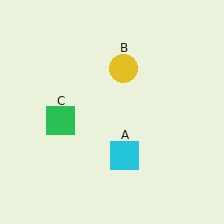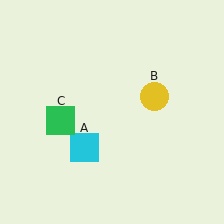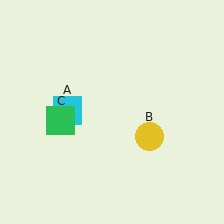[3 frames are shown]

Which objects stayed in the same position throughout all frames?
Green square (object C) remained stationary.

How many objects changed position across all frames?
2 objects changed position: cyan square (object A), yellow circle (object B).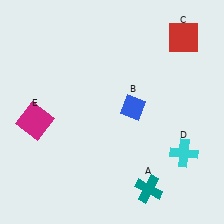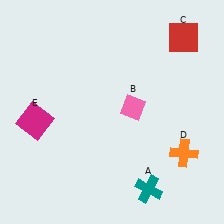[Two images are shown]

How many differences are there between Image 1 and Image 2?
There are 2 differences between the two images.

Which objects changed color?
B changed from blue to pink. D changed from cyan to orange.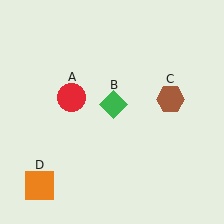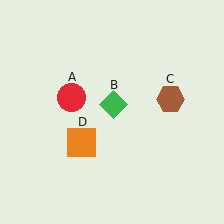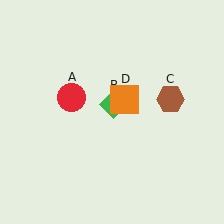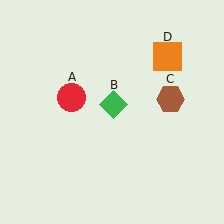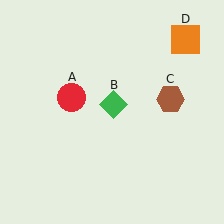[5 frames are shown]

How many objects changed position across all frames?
1 object changed position: orange square (object D).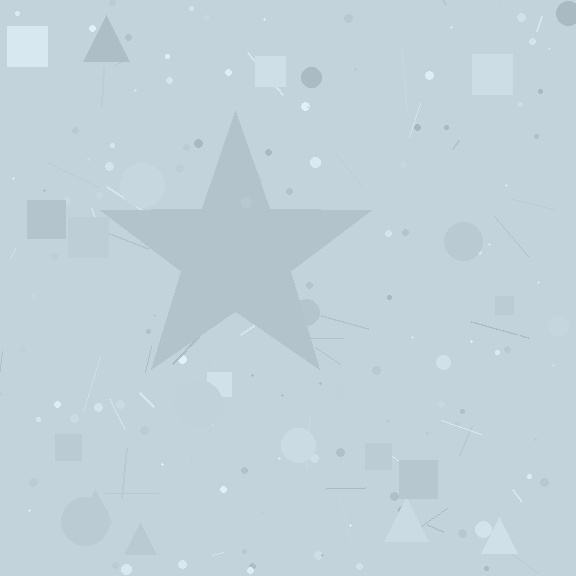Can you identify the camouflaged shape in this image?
The camouflaged shape is a star.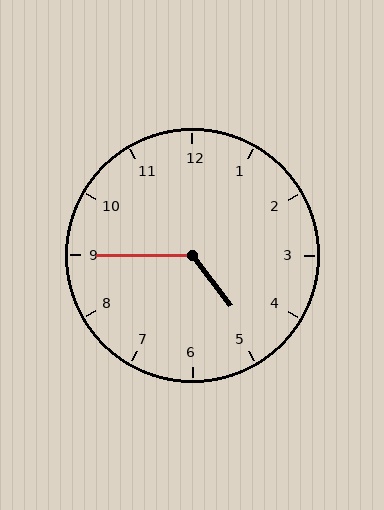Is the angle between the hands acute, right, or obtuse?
It is obtuse.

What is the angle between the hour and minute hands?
Approximately 128 degrees.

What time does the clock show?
4:45.